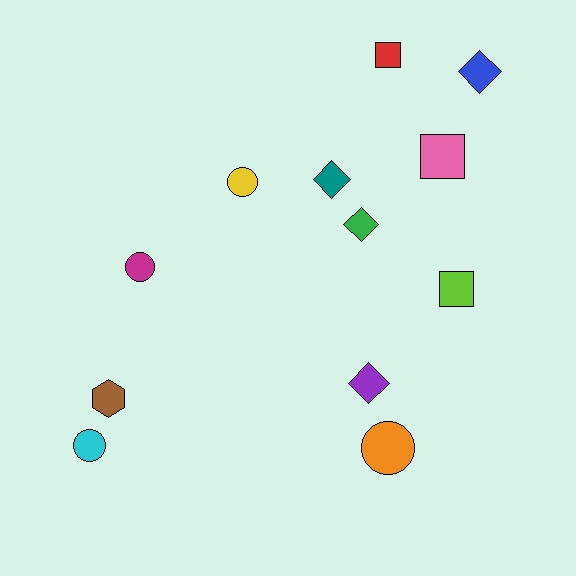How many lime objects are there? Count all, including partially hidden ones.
There is 1 lime object.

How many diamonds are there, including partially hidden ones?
There are 4 diamonds.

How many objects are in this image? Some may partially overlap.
There are 12 objects.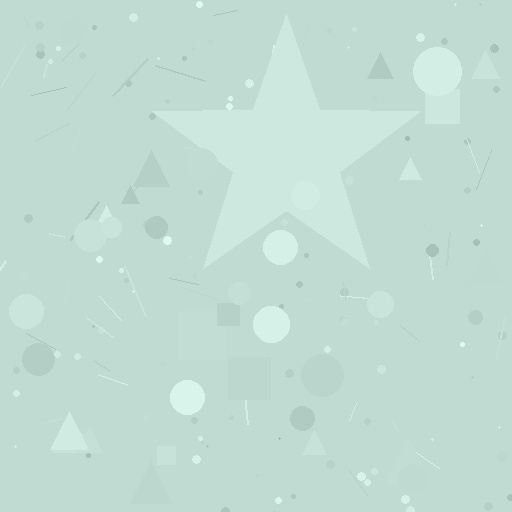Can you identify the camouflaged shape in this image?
The camouflaged shape is a star.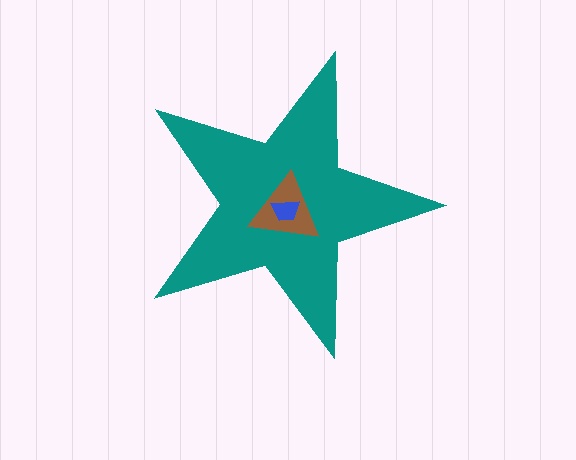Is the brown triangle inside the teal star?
Yes.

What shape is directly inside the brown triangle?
The blue trapezoid.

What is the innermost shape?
The blue trapezoid.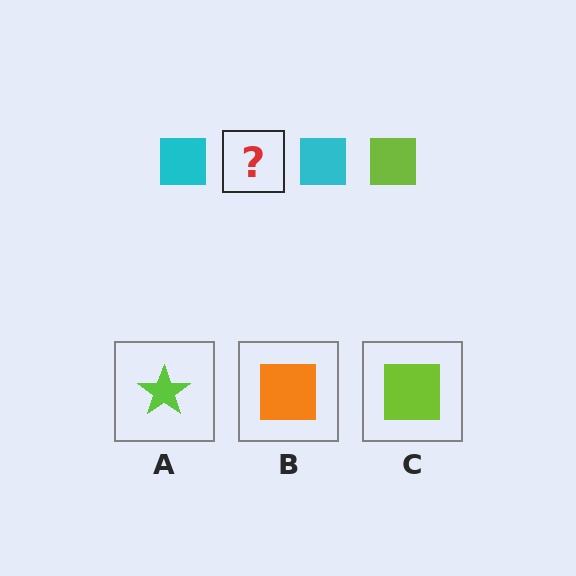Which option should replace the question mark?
Option C.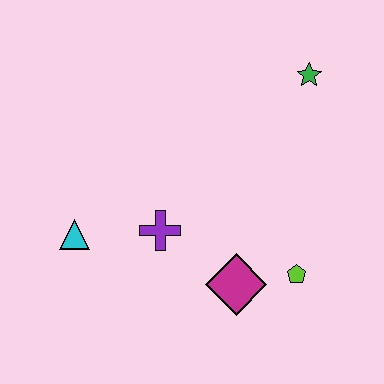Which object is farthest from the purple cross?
The green star is farthest from the purple cross.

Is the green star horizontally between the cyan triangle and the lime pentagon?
No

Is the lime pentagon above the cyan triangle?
No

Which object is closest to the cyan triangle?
The purple cross is closest to the cyan triangle.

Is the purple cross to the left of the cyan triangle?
No